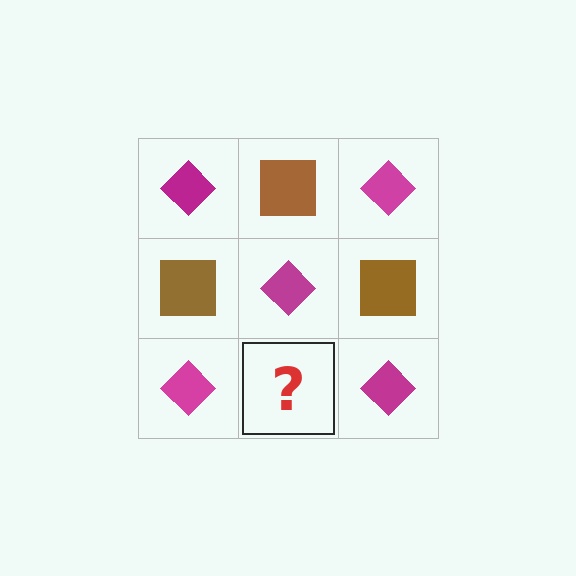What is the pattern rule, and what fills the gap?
The rule is that it alternates magenta diamond and brown square in a checkerboard pattern. The gap should be filled with a brown square.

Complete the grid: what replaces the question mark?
The question mark should be replaced with a brown square.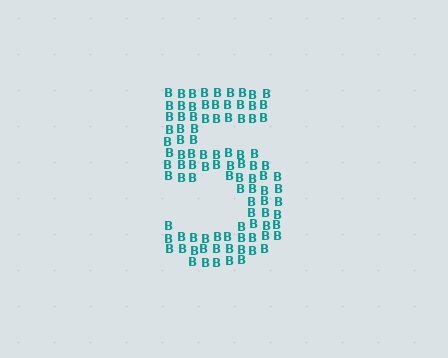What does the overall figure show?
The overall figure shows the digit 5.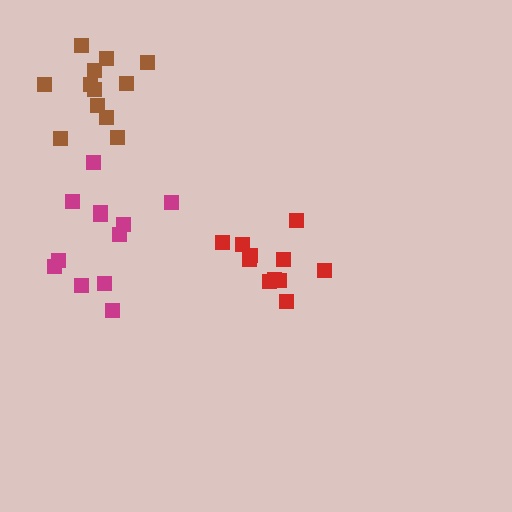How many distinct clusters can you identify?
There are 3 distinct clusters.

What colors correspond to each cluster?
The clusters are colored: brown, magenta, red.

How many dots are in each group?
Group 1: 12 dots, Group 2: 12 dots, Group 3: 11 dots (35 total).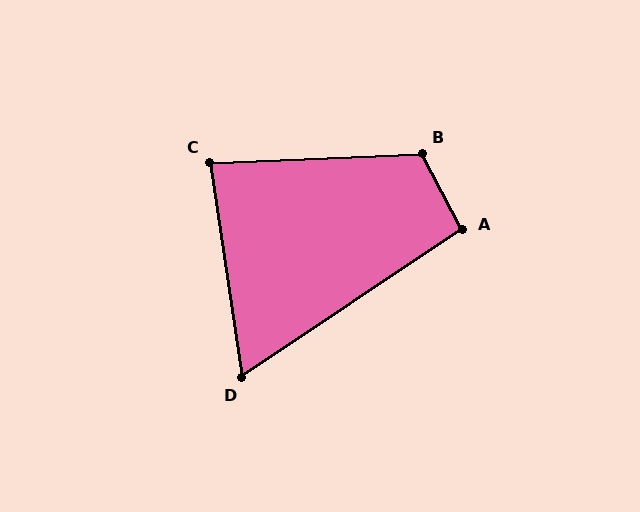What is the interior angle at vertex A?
Approximately 96 degrees (obtuse).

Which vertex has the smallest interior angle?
D, at approximately 64 degrees.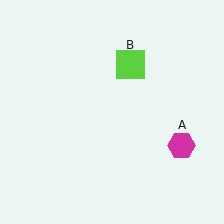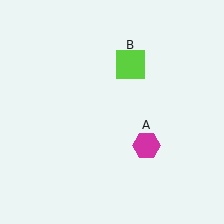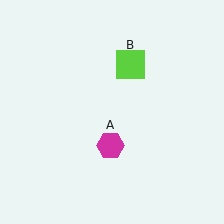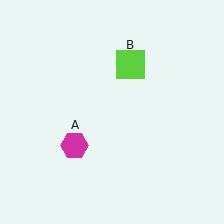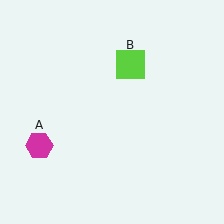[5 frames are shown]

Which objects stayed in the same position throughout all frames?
Lime square (object B) remained stationary.